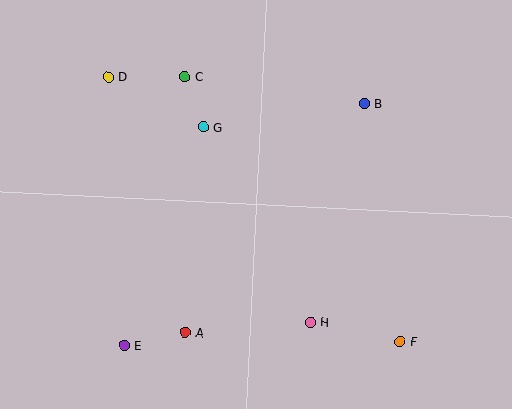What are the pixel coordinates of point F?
Point F is at (400, 341).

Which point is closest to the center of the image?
Point G at (203, 127) is closest to the center.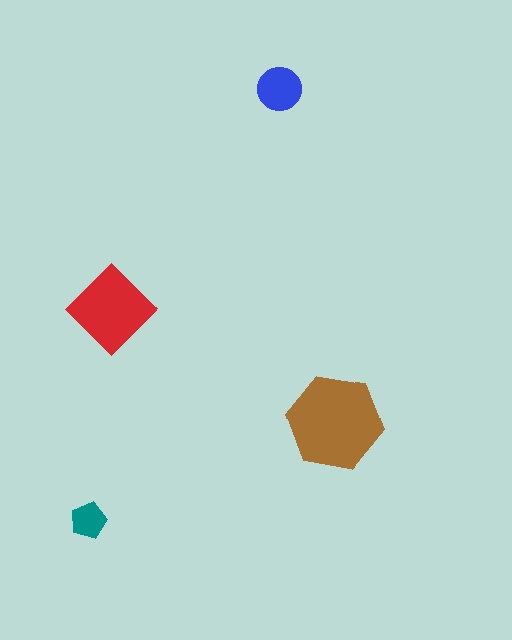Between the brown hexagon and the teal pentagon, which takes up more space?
The brown hexagon.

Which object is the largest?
The brown hexagon.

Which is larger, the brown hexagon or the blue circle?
The brown hexagon.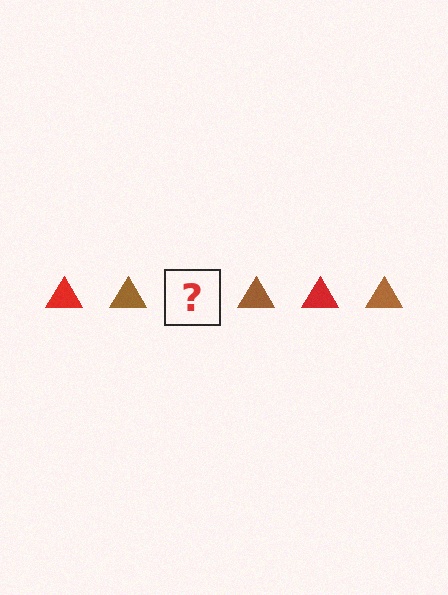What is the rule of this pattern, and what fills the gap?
The rule is that the pattern cycles through red, brown triangles. The gap should be filled with a red triangle.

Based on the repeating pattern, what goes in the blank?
The blank should be a red triangle.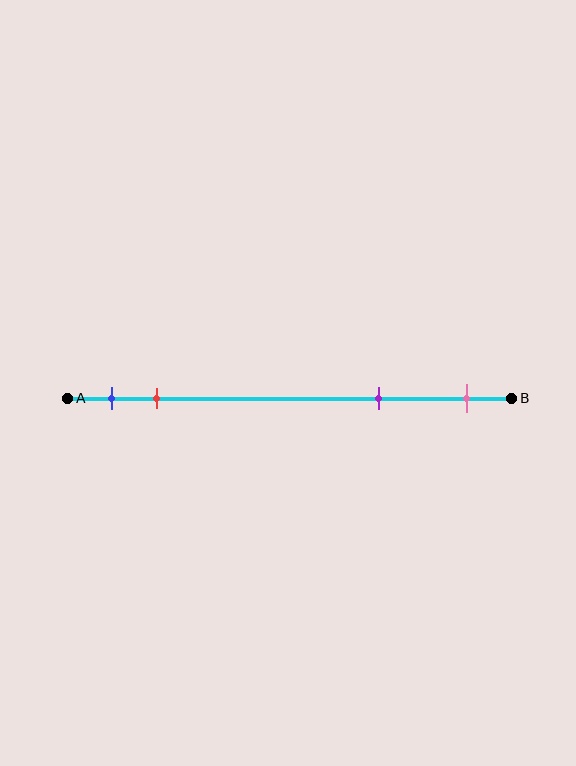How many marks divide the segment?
There are 4 marks dividing the segment.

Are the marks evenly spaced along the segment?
No, the marks are not evenly spaced.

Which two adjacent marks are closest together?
The blue and red marks are the closest adjacent pair.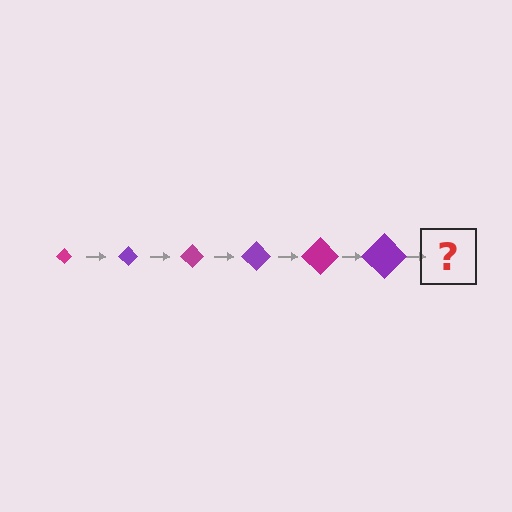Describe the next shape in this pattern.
It should be a magenta diamond, larger than the previous one.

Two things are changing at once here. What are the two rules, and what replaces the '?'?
The two rules are that the diamond grows larger each step and the color cycles through magenta and purple. The '?' should be a magenta diamond, larger than the previous one.